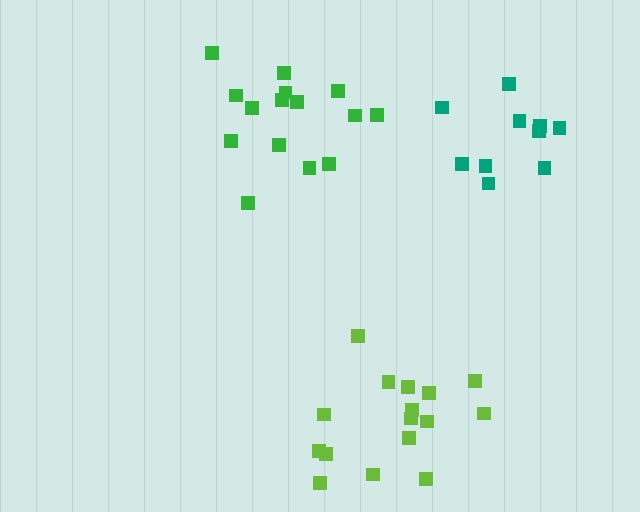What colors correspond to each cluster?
The clusters are colored: lime, green, teal.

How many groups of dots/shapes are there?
There are 3 groups.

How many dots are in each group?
Group 1: 16 dots, Group 2: 15 dots, Group 3: 10 dots (41 total).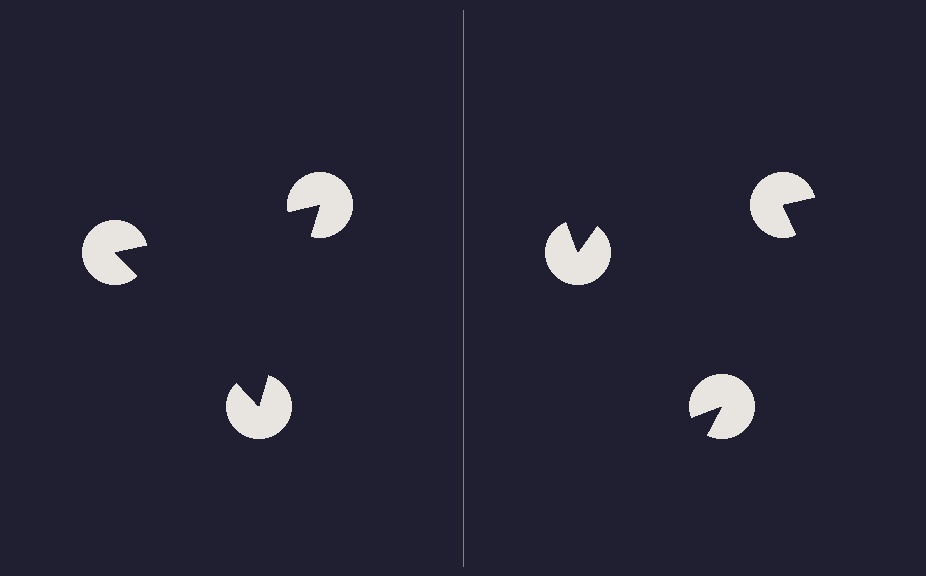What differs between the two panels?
The pac-man discs are positioned identically on both sides; only the wedge orientations differ. On the left they align to a triangle; on the right they are misaligned.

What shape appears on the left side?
An illusory triangle.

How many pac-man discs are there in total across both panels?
6 — 3 on each side.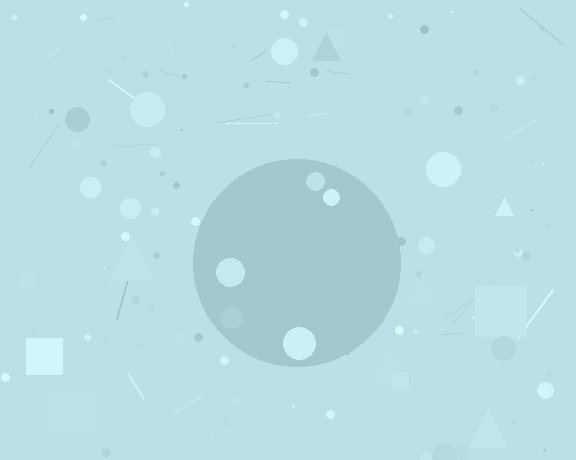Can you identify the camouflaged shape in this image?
The camouflaged shape is a circle.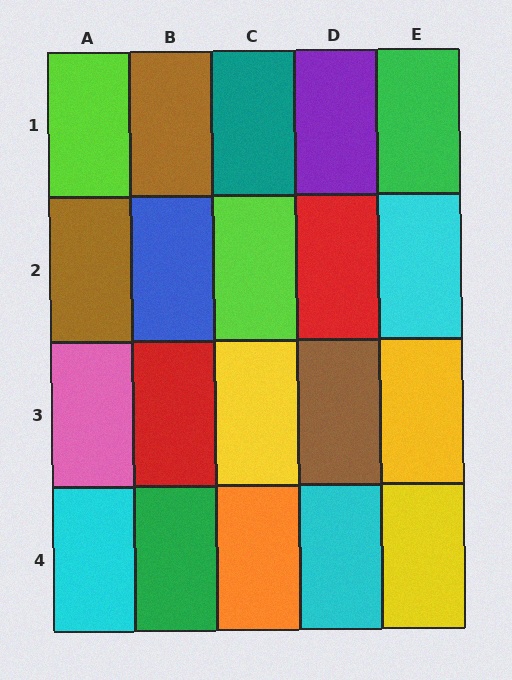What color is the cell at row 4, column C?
Orange.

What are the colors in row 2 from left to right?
Brown, blue, lime, red, cyan.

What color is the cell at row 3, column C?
Yellow.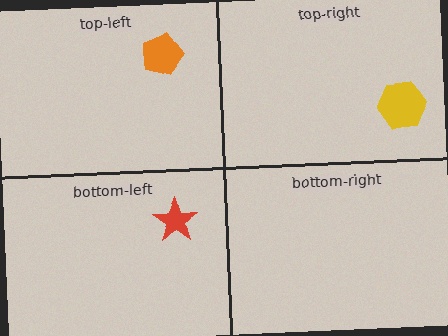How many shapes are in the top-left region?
1.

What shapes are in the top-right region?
The yellow hexagon.